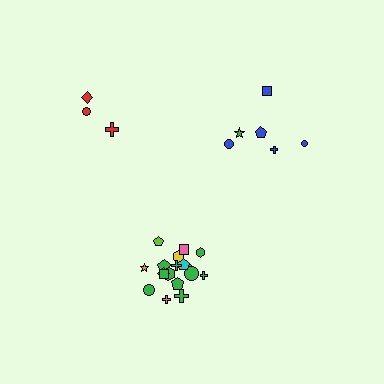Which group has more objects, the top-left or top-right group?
The top-right group.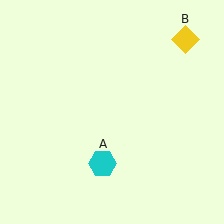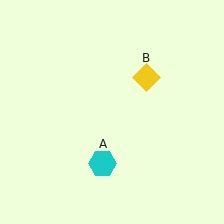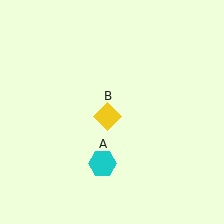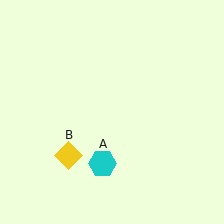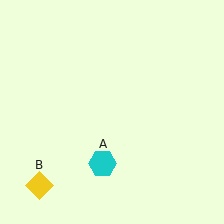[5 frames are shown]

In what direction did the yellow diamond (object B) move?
The yellow diamond (object B) moved down and to the left.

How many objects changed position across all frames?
1 object changed position: yellow diamond (object B).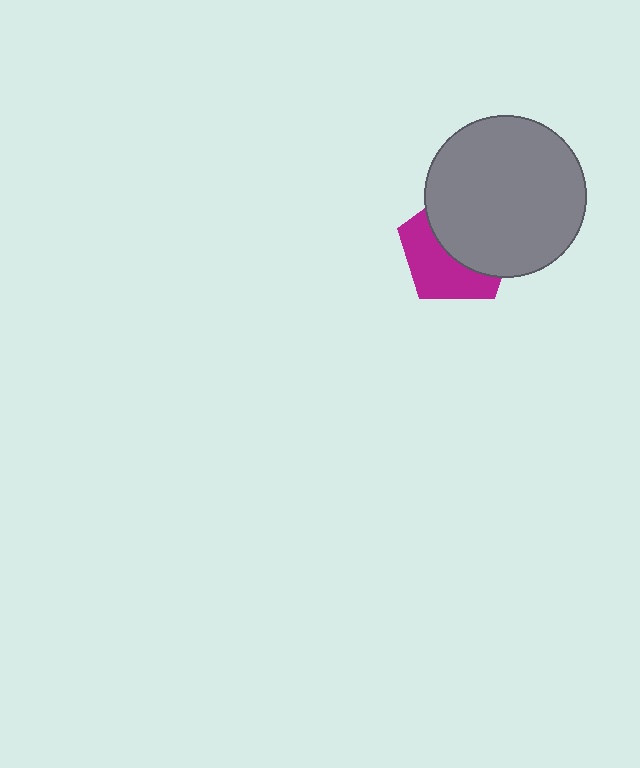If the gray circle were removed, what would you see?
You would see the complete magenta pentagon.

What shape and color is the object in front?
The object in front is a gray circle.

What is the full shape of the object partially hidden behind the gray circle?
The partially hidden object is a magenta pentagon.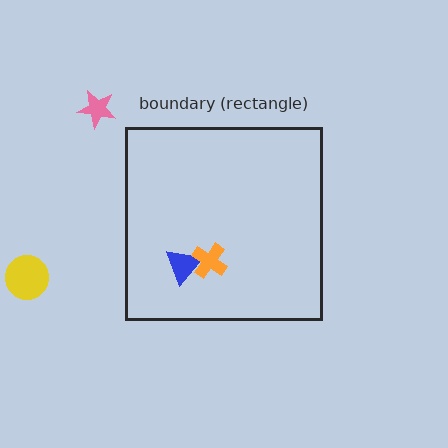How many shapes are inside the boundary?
2 inside, 2 outside.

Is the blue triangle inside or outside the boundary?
Inside.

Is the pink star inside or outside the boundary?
Outside.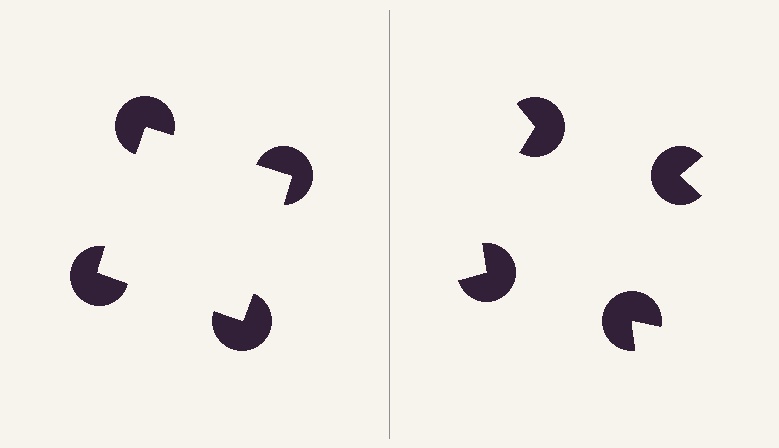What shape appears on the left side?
An illusory square.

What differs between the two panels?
The pac-man discs are positioned identically on both sides; only the wedge orientations differ. On the left they align to a square; on the right they are misaligned.